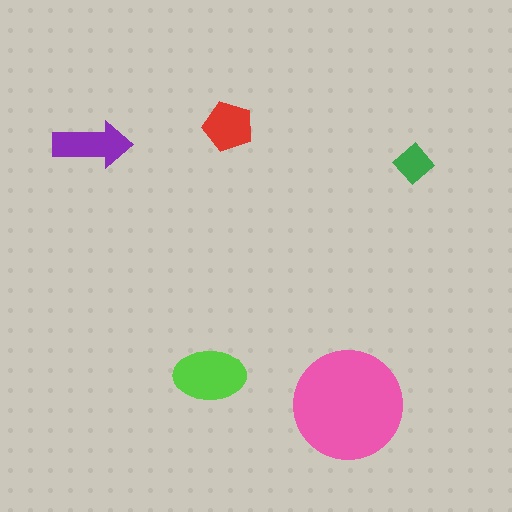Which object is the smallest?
The green diamond.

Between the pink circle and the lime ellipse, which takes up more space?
The pink circle.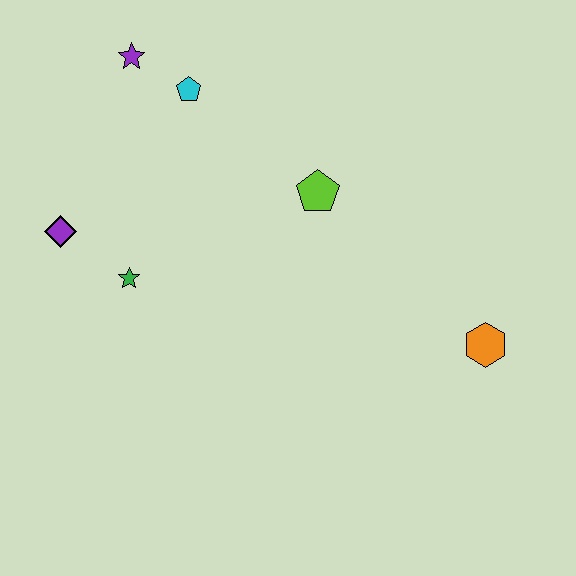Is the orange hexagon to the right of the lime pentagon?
Yes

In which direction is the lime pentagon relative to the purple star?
The lime pentagon is to the right of the purple star.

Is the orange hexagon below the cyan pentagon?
Yes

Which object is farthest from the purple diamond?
The orange hexagon is farthest from the purple diamond.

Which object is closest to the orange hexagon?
The lime pentagon is closest to the orange hexagon.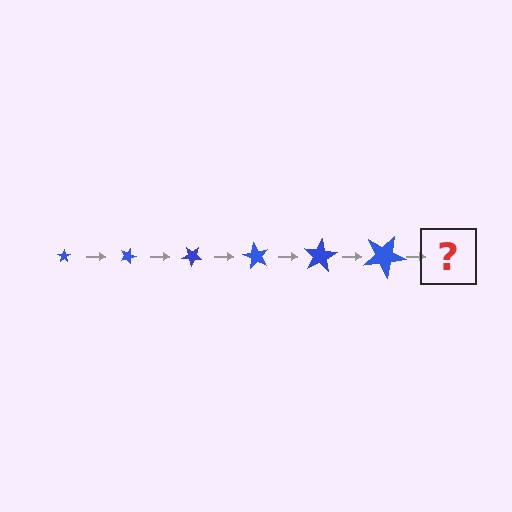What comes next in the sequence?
The next element should be a star, larger than the previous one and rotated 120 degrees from the start.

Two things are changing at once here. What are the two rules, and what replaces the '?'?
The two rules are that the star grows larger each step and it rotates 20 degrees each step. The '?' should be a star, larger than the previous one and rotated 120 degrees from the start.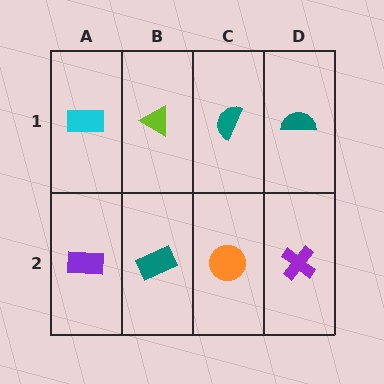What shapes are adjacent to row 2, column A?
A cyan rectangle (row 1, column A), a teal rectangle (row 2, column B).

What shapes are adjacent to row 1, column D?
A purple cross (row 2, column D), a teal semicircle (row 1, column C).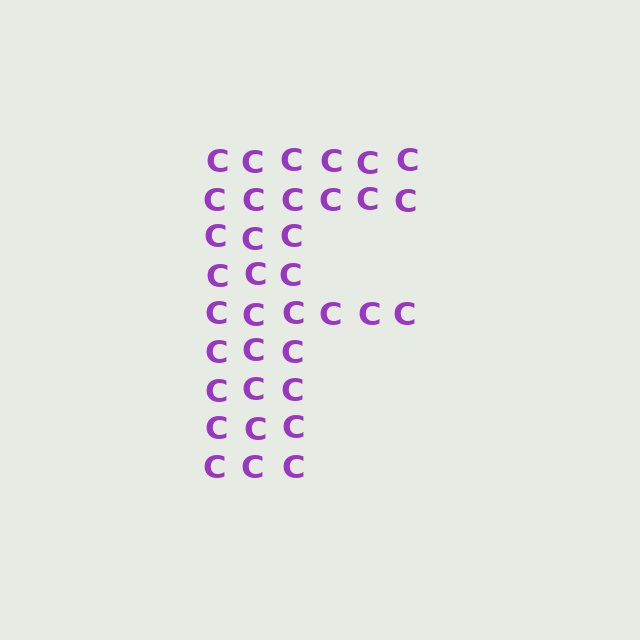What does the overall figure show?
The overall figure shows the letter F.